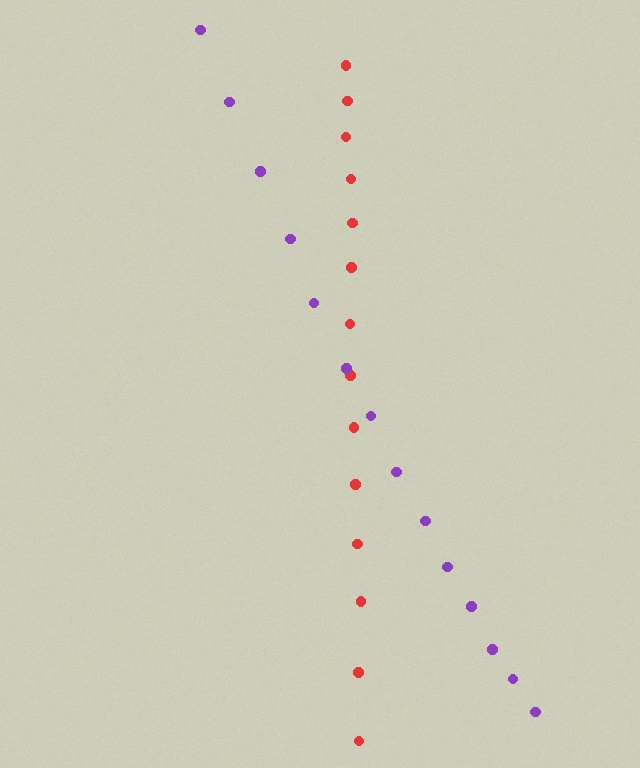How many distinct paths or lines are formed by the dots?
There are 2 distinct paths.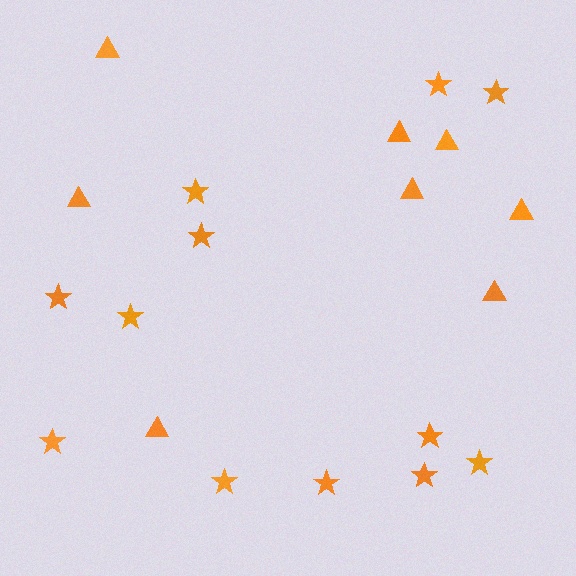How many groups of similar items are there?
There are 2 groups: one group of triangles (8) and one group of stars (12).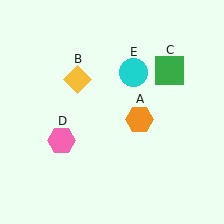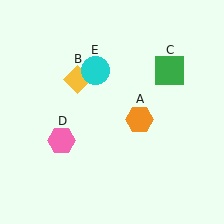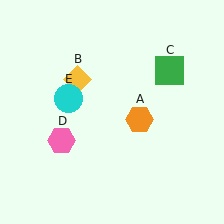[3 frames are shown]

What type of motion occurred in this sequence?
The cyan circle (object E) rotated counterclockwise around the center of the scene.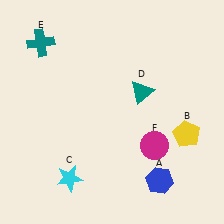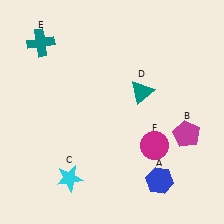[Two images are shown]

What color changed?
The pentagon (B) changed from yellow in Image 1 to magenta in Image 2.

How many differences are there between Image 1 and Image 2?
There is 1 difference between the two images.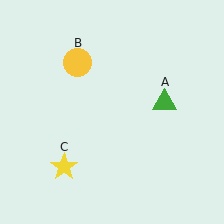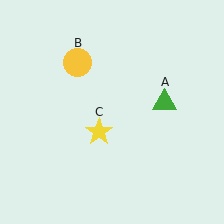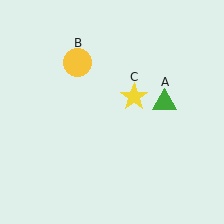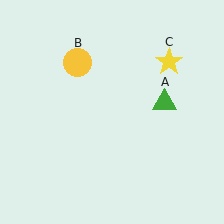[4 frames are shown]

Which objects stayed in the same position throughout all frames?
Green triangle (object A) and yellow circle (object B) remained stationary.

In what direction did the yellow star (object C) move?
The yellow star (object C) moved up and to the right.